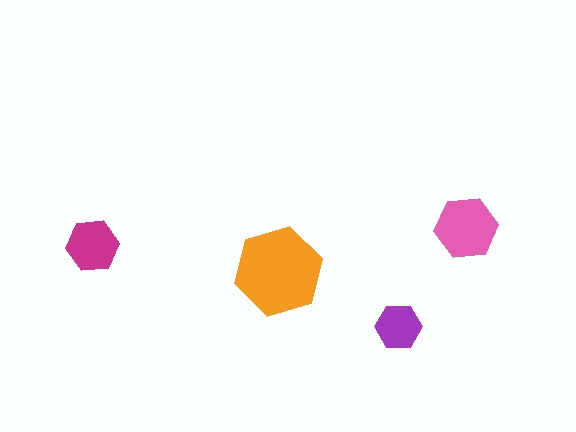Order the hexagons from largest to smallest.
the orange one, the pink one, the magenta one, the purple one.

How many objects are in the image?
There are 4 objects in the image.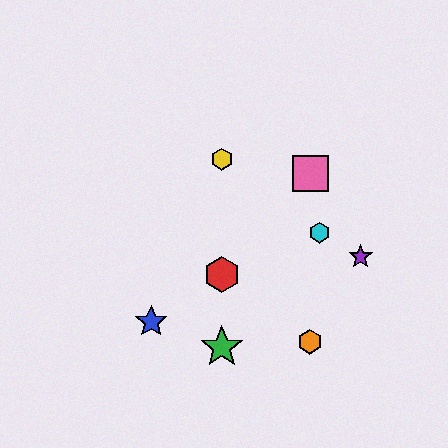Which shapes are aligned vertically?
The red hexagon, the green star, the yellow hexagon are aligned vertically.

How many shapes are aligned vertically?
3 shapes (the red hexagon, the green star, the yellow hexagon) are aligned vertically.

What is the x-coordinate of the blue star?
The blue star is at x≈151.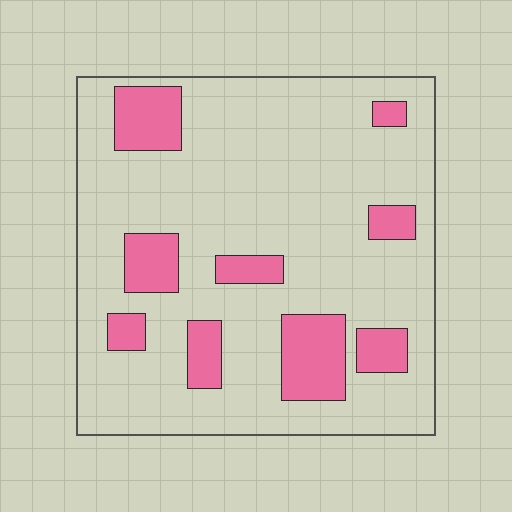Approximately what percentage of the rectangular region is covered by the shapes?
Approximately 20%.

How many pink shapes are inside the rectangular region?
9.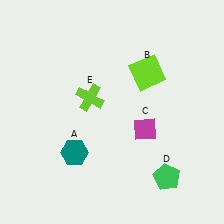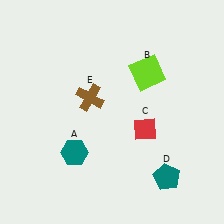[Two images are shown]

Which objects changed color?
C changed from magenta to red. D changed from green to teal. E changed from lime to brown.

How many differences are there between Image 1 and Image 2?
There are 3 differences between the two images.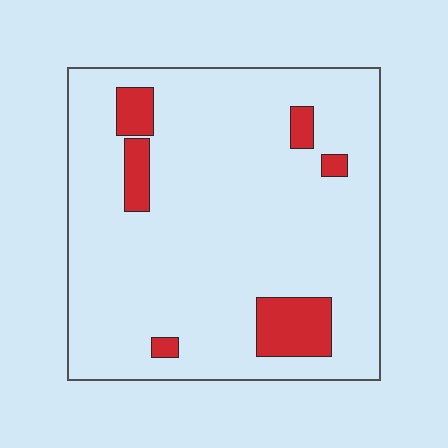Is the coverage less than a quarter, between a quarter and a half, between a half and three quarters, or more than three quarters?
Less than a quarter.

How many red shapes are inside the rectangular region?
6.